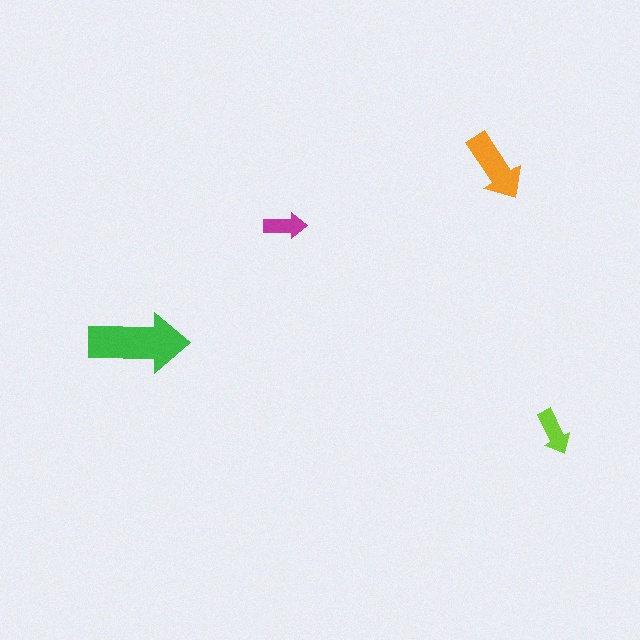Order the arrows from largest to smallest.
the green one, the orange one, the lime one, the magenta one.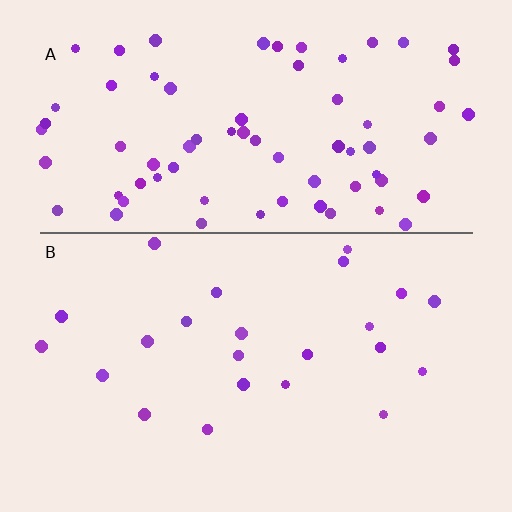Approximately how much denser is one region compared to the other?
Approximately 3.2× — region A over region B.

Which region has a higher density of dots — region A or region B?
A (the top).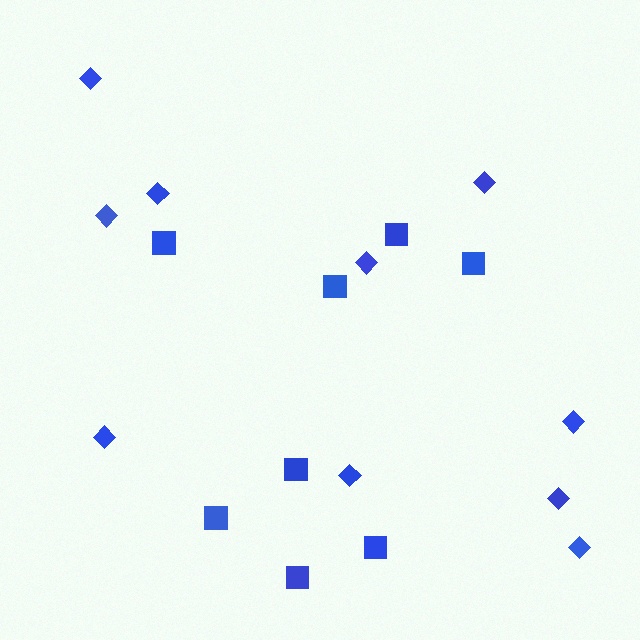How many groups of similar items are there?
There are 2 groups: one group of diamonds (10) and one group of squares (8).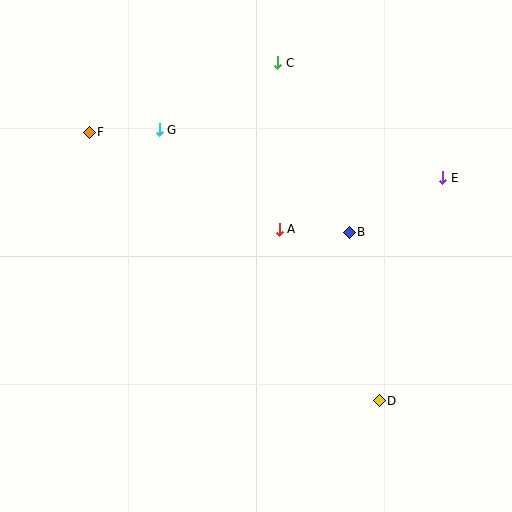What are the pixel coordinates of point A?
Point A is at (279, 229).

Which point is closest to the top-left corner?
Point F is closest to the top-left corner.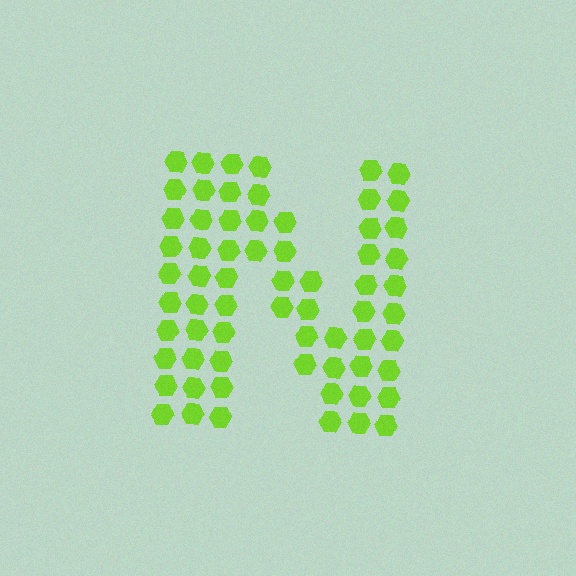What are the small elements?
The small elements are hexagons.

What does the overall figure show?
The overall figure shows the letter N.